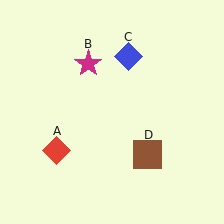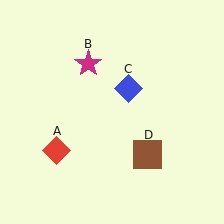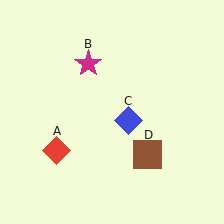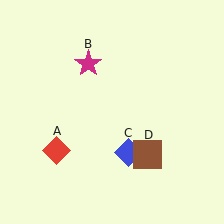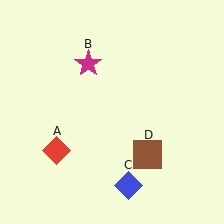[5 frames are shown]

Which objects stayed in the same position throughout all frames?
Red diamond (object A) and magenta star (object B) and brown square (object D) remained stationary.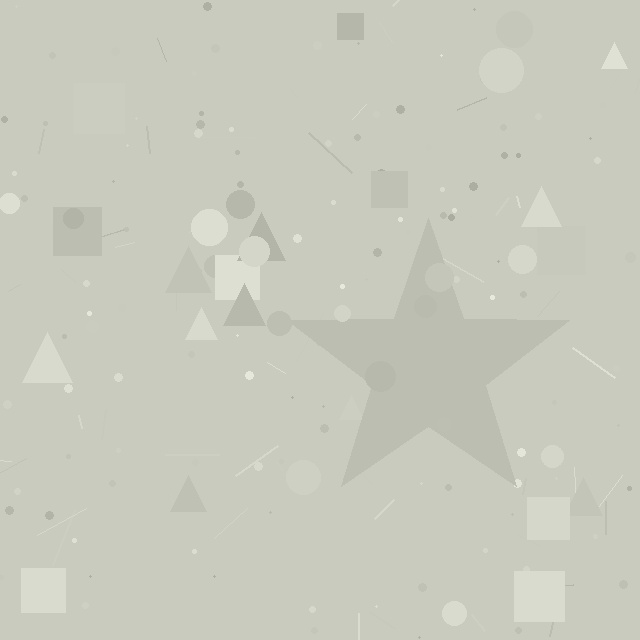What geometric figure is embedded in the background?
A star is embedded in the background.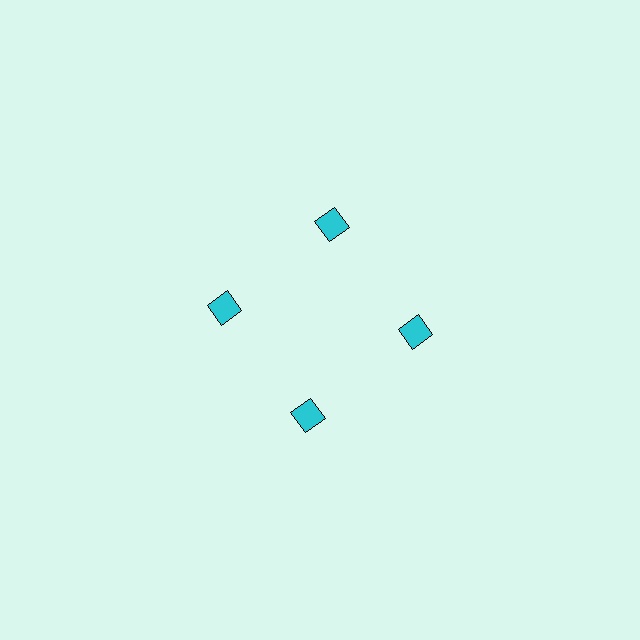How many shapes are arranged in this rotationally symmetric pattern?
There are 4 shapes, arranged in 4 groups of 1.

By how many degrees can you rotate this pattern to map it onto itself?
The pattern maps onto itself every 90 degrees of rotation.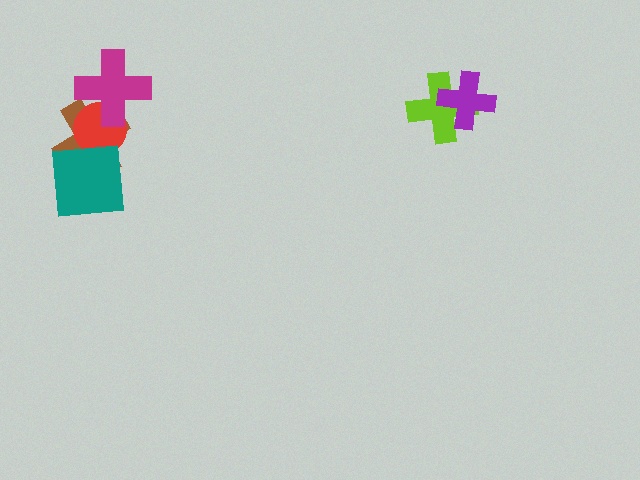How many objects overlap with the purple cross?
1 object overlaps with the purple cross.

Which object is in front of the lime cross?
The purple cross is in front of the lime cross.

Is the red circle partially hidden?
Yes, it is partially covered by another shape.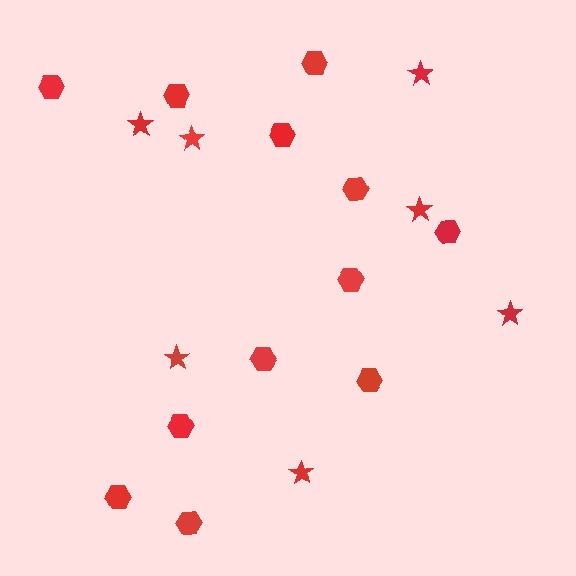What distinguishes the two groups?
There are 2 groups: one group of stars (7) and one group of hexagons (12).